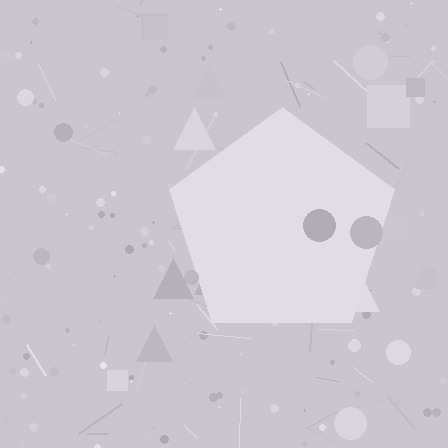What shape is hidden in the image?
A pentagon is hidden in the image.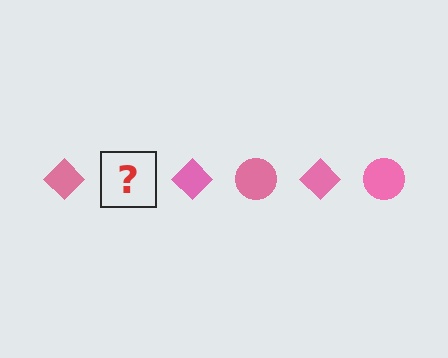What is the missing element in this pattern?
The missing element is a pink circle.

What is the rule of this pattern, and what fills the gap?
The rule is that the pattern cycles through diamond, circle shapes in pink. The gap should be filled with a pink circle.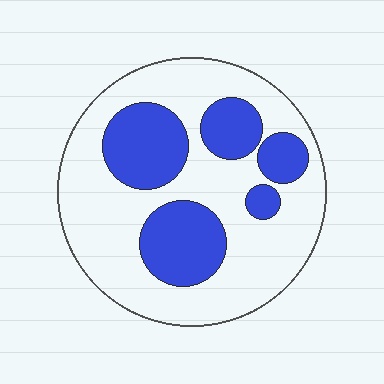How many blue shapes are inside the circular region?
5.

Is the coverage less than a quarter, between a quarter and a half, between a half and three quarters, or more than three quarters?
Between a quarter and a half.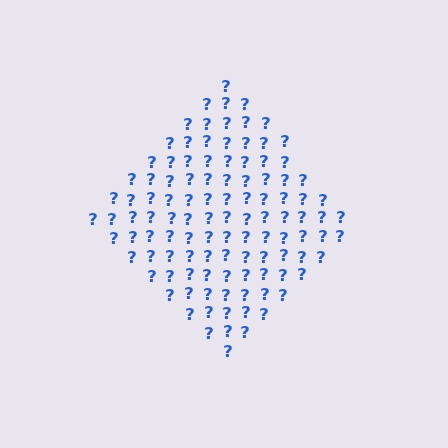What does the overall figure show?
The overall figure shows a diamond.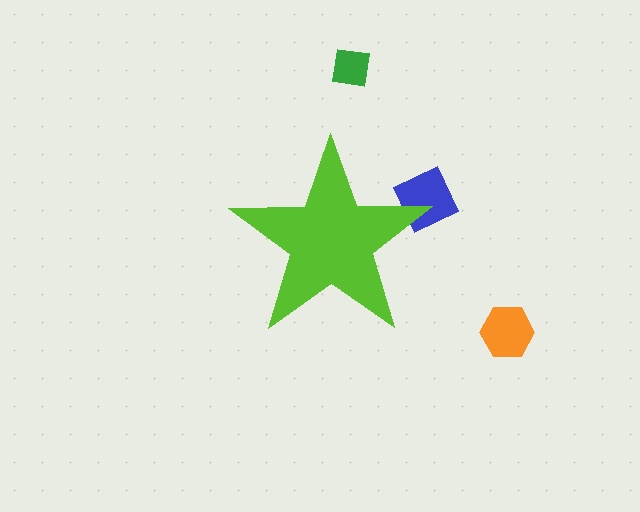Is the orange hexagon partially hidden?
No, the orange hexagon is fully visible.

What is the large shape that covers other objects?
A lime star.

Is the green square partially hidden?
No, the green square is fully visible.